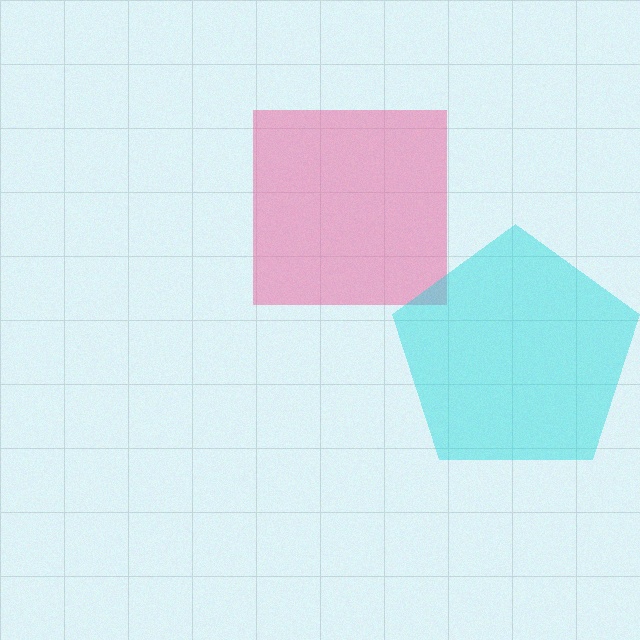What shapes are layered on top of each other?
The layered shapes are: a pink square, a cyan pentagon.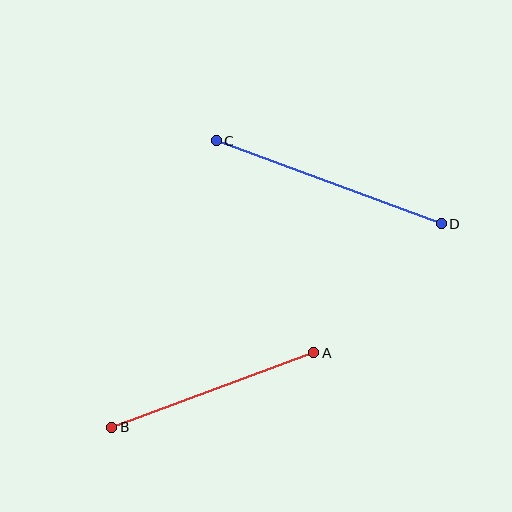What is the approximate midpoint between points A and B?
The midpoint is at approximately (213, 390) pixels.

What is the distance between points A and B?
The distance is approximately 215 pixels.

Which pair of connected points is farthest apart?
Points C and D are farthest apart.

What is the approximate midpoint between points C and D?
The midpoint is at approximately (329, 182) pixels.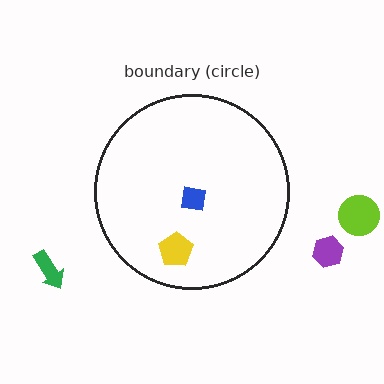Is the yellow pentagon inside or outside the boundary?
Inside.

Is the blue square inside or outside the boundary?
Inside.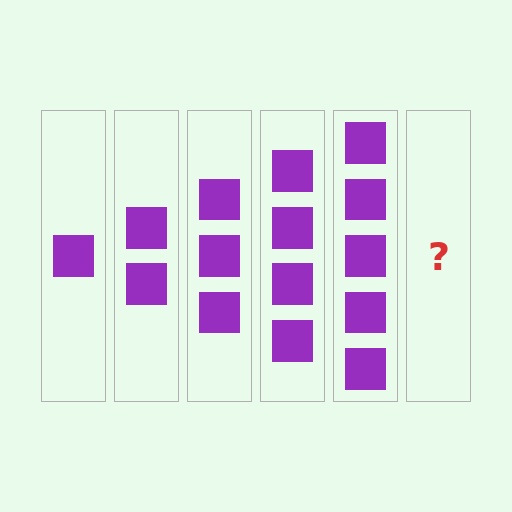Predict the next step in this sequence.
The next step is 6 squares.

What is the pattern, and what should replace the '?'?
The pattern is that each step adds one more square. The '?' should be 6 squares.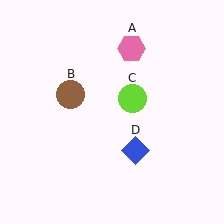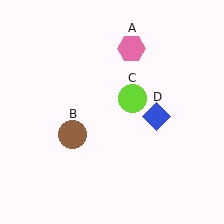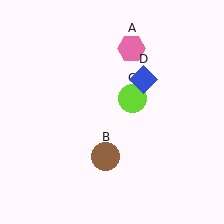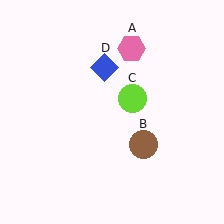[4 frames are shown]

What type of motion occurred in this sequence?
The brown circle (object B), blue diamond (object D) rotated counterclockwise around the center of the scene.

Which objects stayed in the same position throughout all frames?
Pink hexagon (object A) and lime circle (object C) remained stationary.